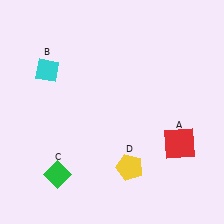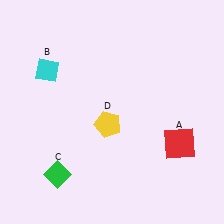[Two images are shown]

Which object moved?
The yellow pentagon (D) moved up.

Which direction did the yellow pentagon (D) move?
The yellow pentagon (D) moved up.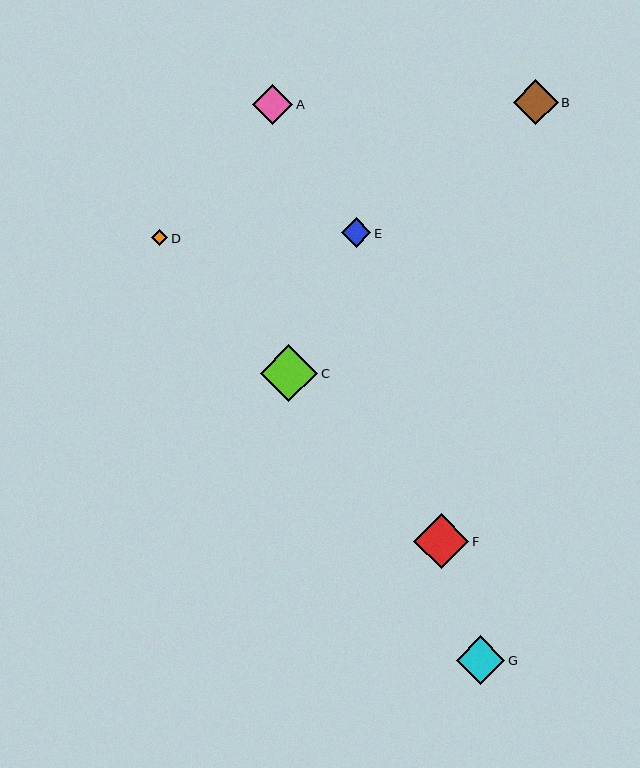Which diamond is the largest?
Diamond C is the largest with a size of approximately 57 pixels.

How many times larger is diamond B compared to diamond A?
Diamond B is approximately 1.1 times the size of diamond A.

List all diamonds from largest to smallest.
From largest to smallest: C, F, G, B, A, E, D.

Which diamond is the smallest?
Diamond D is the smallest with a size of approximately 16 pixels.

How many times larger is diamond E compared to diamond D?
Diamond E is approximately 1.9 times the size of diamond D.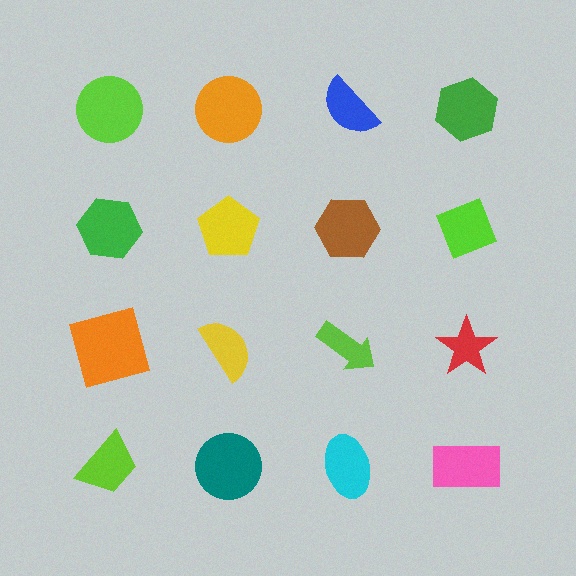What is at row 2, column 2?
A yellow pentagon.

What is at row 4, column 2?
A teal circle.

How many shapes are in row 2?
4 shapes.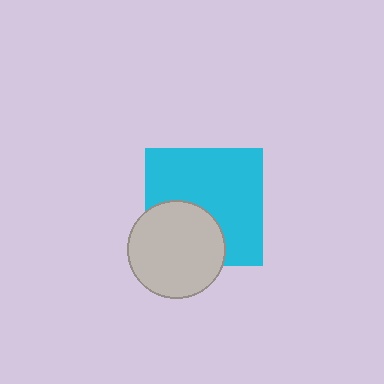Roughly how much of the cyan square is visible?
Most of it is visible (roughly 67%).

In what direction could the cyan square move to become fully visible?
The cyan square could move toward the upper-right. That would shift it out from behind the light gray circle entirely.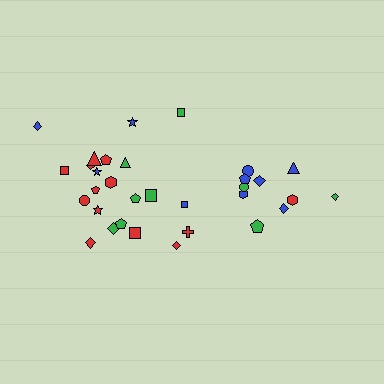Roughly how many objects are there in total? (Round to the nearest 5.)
Roughly 30 objects in total.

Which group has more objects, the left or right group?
The left group.